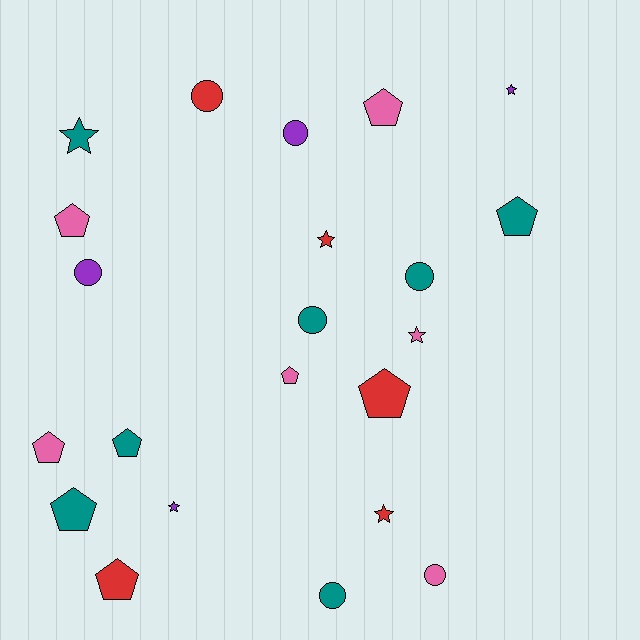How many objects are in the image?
There are 22 objects.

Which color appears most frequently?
Teal, with 7 objects.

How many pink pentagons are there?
There are 4 pink pentagons.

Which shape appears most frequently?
Pentagon, with 9 objects.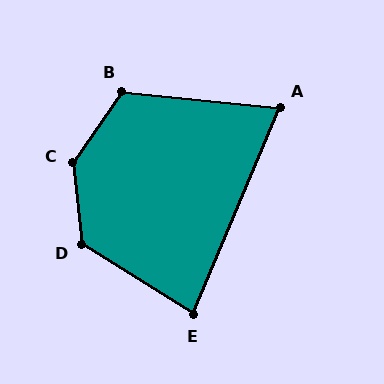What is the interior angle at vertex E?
Approximately 81 degrees (acute).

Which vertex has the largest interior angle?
C, at approximately 140 degrees.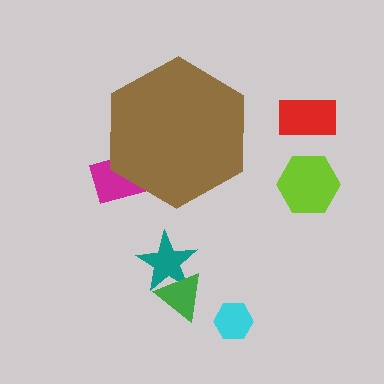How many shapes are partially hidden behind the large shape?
1 shape is partially hidden.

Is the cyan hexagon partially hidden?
No, the cyan hexagon is fully visible.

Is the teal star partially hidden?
No, the teal star is fully visible.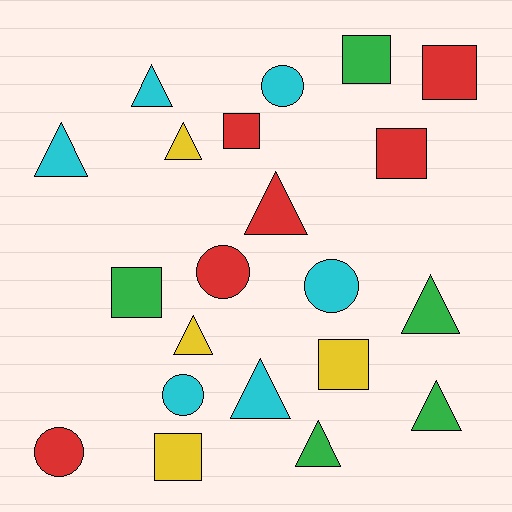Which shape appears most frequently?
Triangle, with 9 objects.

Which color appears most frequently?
Red, with 6 objects.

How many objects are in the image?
There are 21 objects.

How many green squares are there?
There are 2 green squares.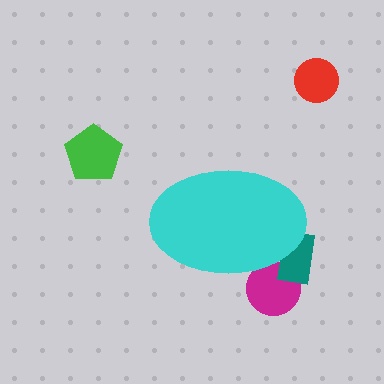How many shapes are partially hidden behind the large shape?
2 shapes are partially hidden.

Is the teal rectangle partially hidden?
Yes, the teal rectangle is partially hidden behind the cyan ellipse.